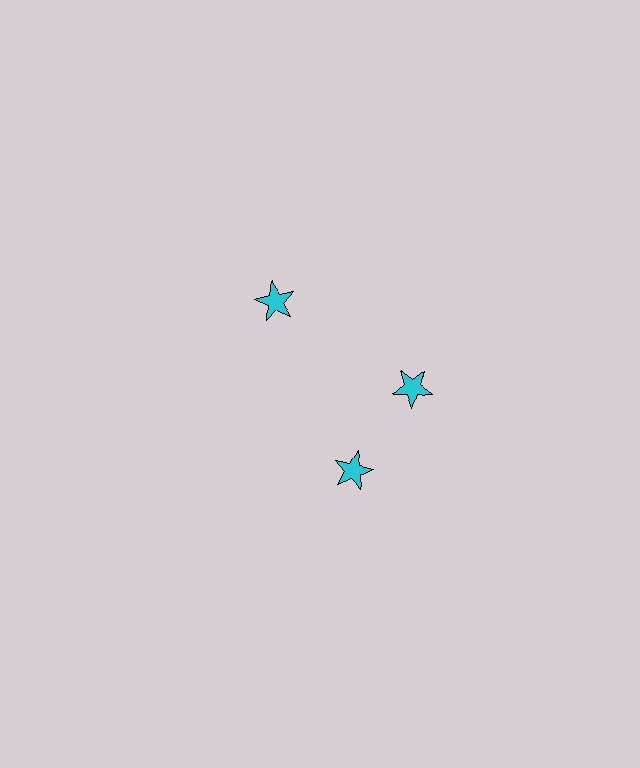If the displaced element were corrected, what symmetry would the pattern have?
It would have 3-fold rotational symmetry — the pattern would map onto itself every 120 degrees.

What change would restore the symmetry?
The symmetry would be restored by rotating it back into even spacing with its neighbors so that all 3 stars sit at equal angles and equal distance from the center.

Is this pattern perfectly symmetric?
No. The 3 cyan stars are arranged in a ring, but one element near the 7 o'clock position is rotated out of alignment along the ring, breaking the 3-fold rotational symmetry.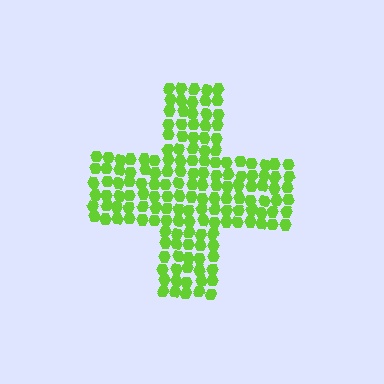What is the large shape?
The large shape is a cross.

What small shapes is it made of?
It is made of small hexagons.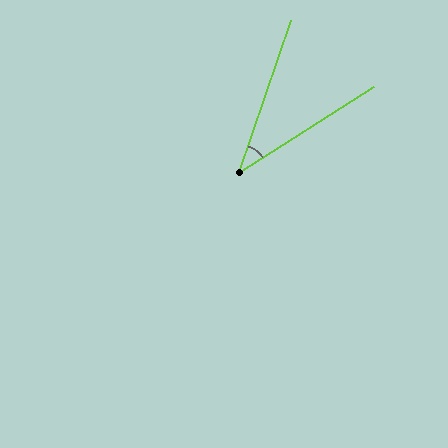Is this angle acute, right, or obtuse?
It is acute.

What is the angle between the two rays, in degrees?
Approximately 39 degrees.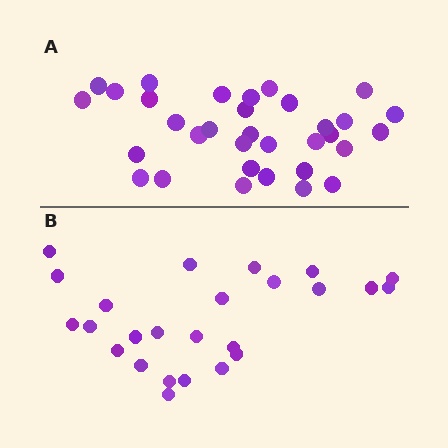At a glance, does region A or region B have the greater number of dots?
Region A (the top region) has more dots.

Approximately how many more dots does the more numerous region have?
Region A has roughly 8 or so more dots than region B.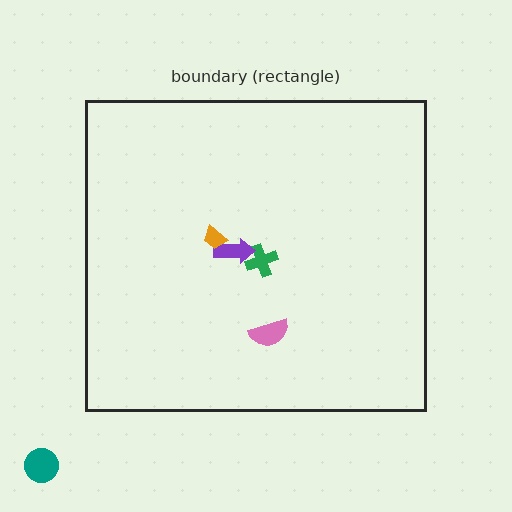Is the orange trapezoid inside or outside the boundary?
Inside.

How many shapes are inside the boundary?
4 inside, 1 outside.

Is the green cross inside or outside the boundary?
Inside.